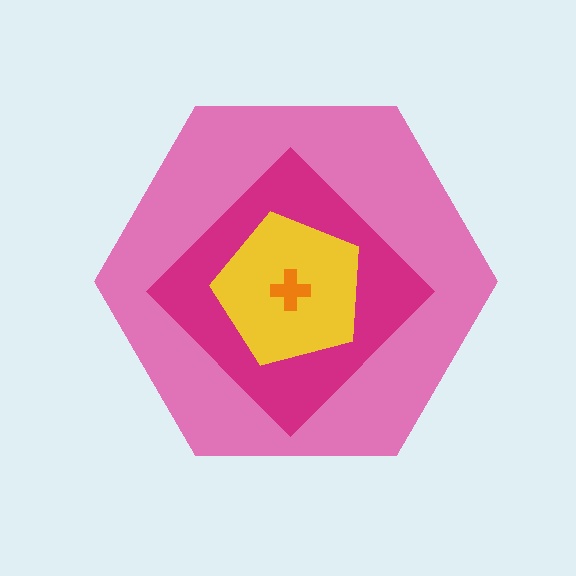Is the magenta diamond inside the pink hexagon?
Yes.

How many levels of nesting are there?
4.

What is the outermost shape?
The pink hexagon.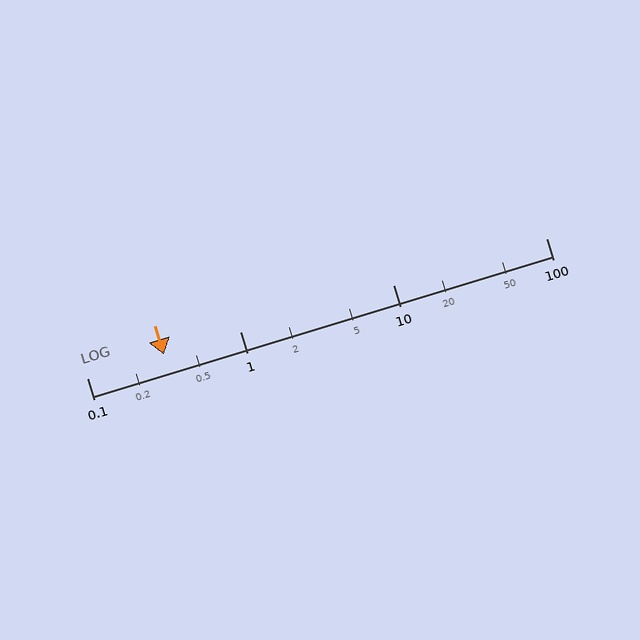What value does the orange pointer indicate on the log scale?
The pointer indicates approximately 0.32.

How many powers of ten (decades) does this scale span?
The scale spans 3 decades, from 0.1 to 100.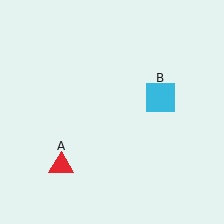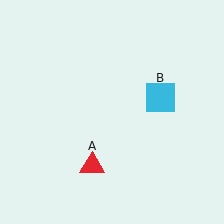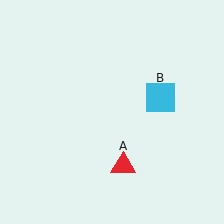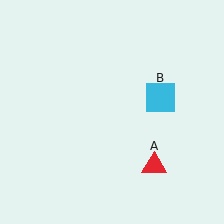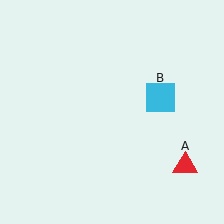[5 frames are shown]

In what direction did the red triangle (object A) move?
The red triangle (object A) moved right.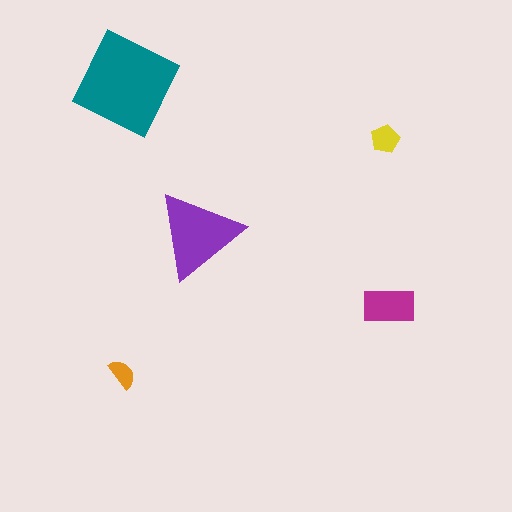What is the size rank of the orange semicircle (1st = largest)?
5th.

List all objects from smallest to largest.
The orange semicircle, the yellow pentagon, the magenta rectangle, the purple triangle, the teal square.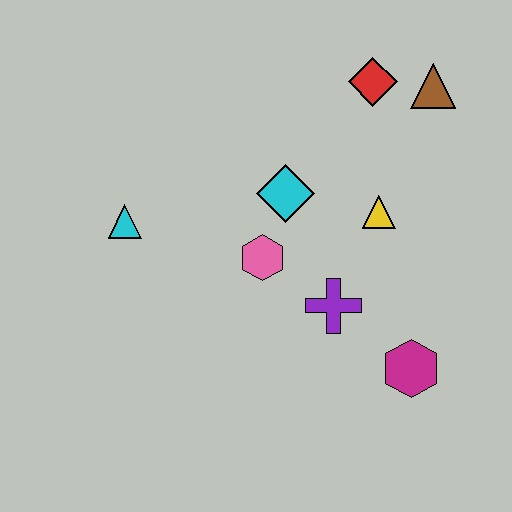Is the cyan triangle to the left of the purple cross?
Yes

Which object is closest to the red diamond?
The brown triangle is closest to the red diamond.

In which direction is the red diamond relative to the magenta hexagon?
The red diamond is above the magenta hexagon.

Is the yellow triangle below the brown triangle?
Yes